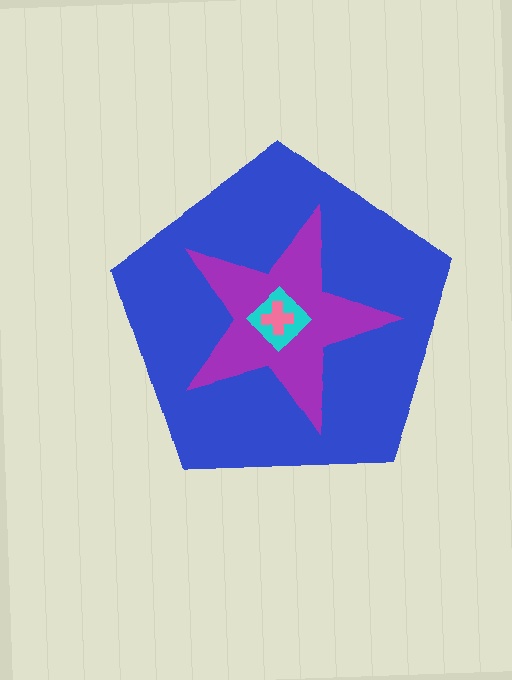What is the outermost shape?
The blue pentagon.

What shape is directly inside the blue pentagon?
The purple star.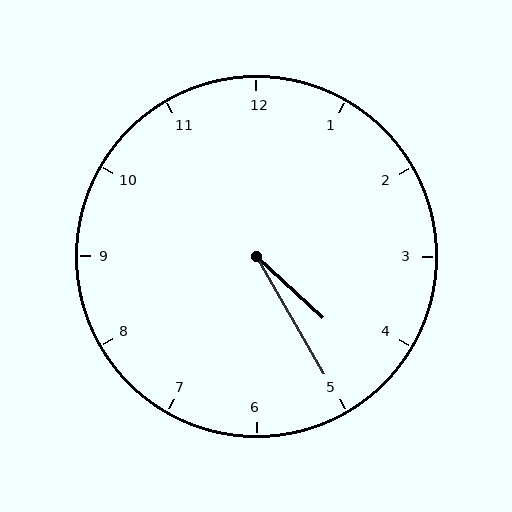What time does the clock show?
4:25.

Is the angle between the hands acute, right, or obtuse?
It is acute.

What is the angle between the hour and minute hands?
Approximately 18 degrees.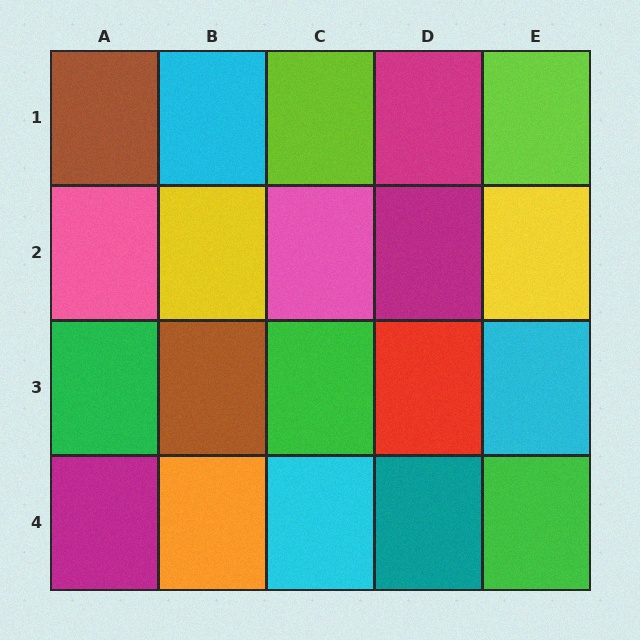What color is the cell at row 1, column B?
Cyan.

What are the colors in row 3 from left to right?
Green, brown, green, red, cyan.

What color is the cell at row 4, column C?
Cyan.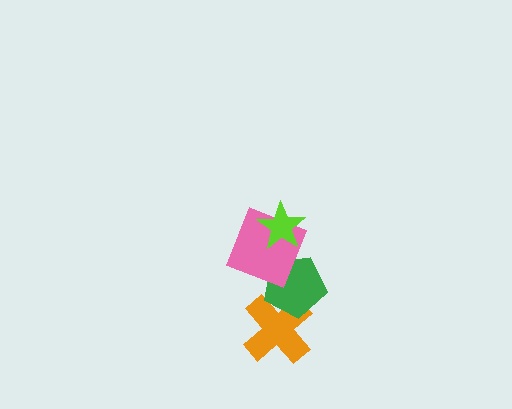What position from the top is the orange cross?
The orange cross is 4th from the top.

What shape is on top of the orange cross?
The green pentagon is on top of the orange cross.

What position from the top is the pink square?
The pink square is 2nd from the top.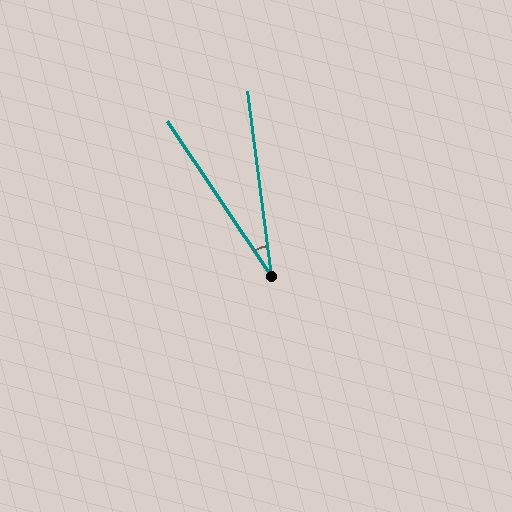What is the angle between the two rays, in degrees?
Approximately 26 degrees.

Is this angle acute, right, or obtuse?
It is acute.